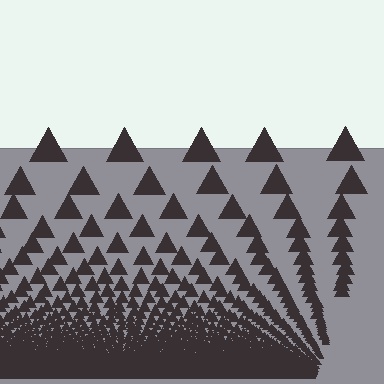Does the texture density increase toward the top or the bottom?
Density increases toward the bottom.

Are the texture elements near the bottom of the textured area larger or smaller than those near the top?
Smaller. The gradient is inverted — elements near the bottom are smaller and denser.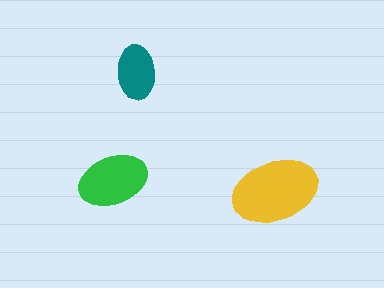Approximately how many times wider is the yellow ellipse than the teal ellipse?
About 1.5 times wider.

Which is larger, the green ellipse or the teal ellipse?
The green one.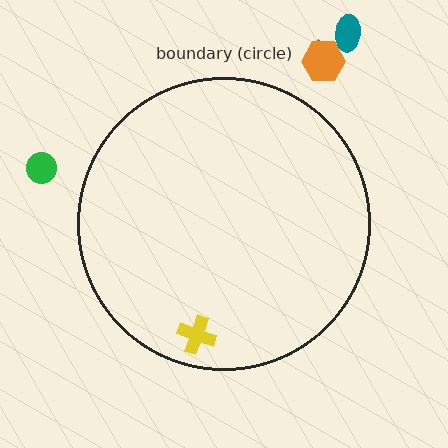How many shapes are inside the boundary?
1 inside, 4 outside.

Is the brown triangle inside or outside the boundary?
Outside.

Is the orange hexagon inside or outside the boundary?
Outside.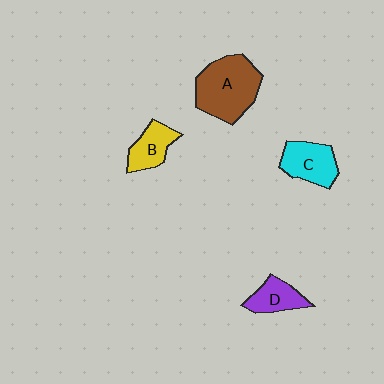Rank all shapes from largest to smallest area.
From largest to smallest: A (brown), C (cyan), B (yellow), D (purple).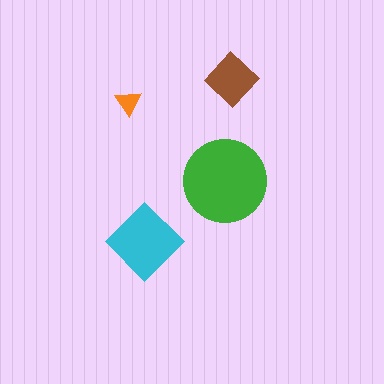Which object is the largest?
The green circle.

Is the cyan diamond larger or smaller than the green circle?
Smaller.